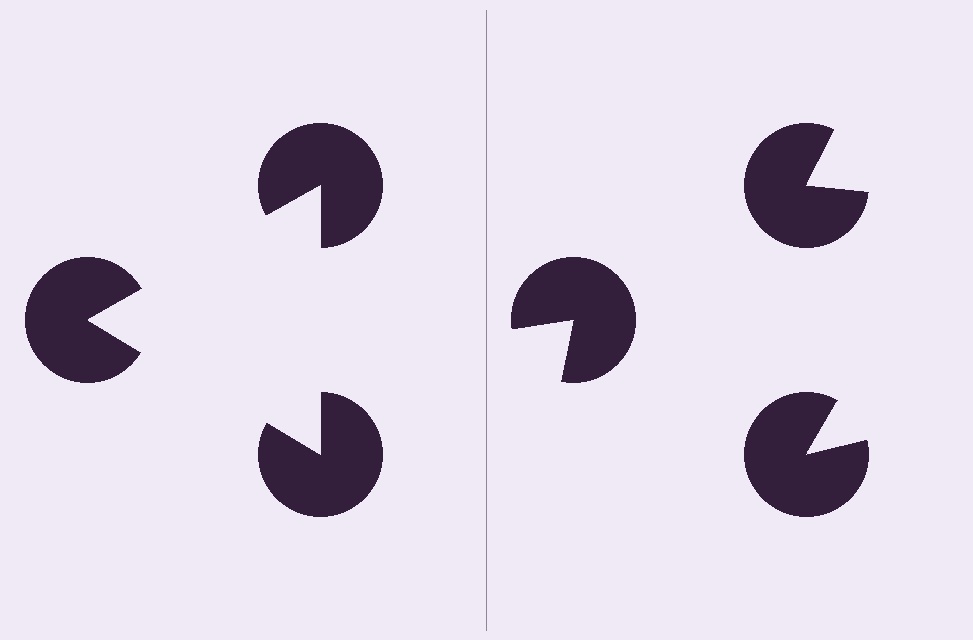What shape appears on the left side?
An illusory triangle.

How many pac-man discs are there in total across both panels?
6 — 3 on each side.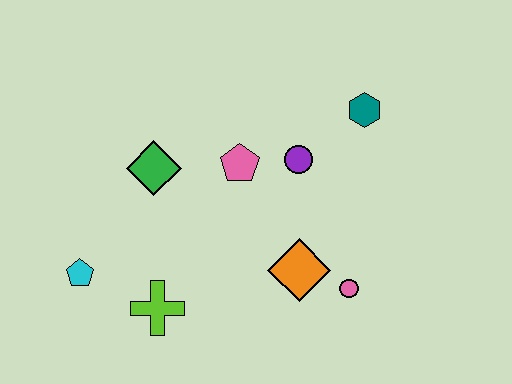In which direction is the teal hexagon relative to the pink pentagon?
The teal hexagon is to the right of the pink pentagon.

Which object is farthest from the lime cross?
The teal hexagon is farthest from the lime cross.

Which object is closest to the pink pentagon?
The purple circle is closest to the pink pentagon.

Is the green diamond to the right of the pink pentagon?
No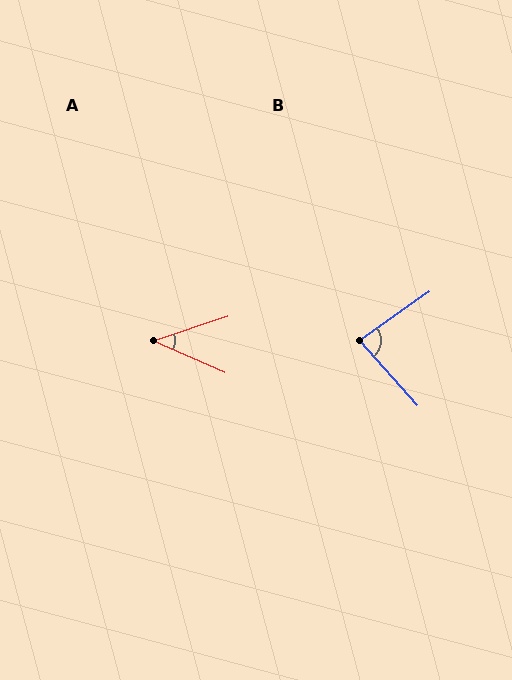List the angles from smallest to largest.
A (42°), B (83°).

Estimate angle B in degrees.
Approximately 83 degrees.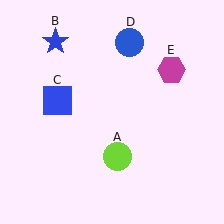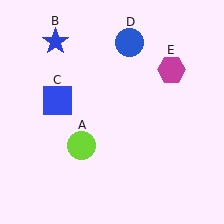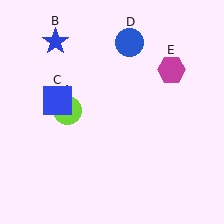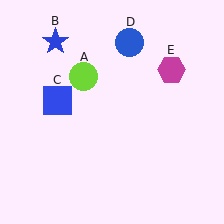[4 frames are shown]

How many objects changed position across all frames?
1 object changed position: lime circle (object A).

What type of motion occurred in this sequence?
The lime circle (object A) rotated clockwise around the center of the scene.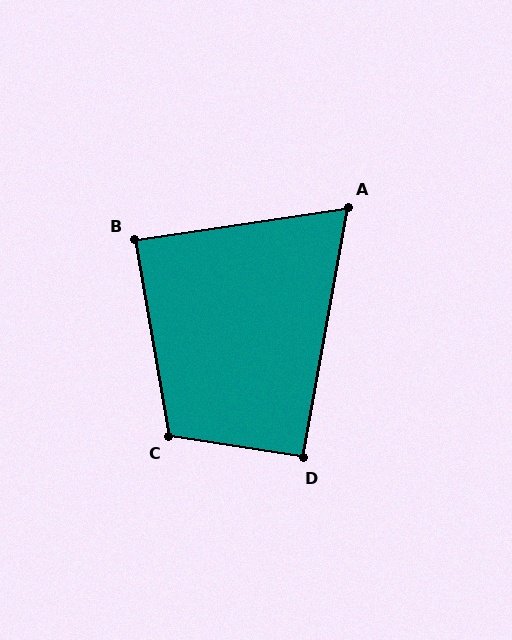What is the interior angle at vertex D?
Approximately 91 degrees (approximately right).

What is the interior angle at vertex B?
Approximately 89 degrees (approximately right).